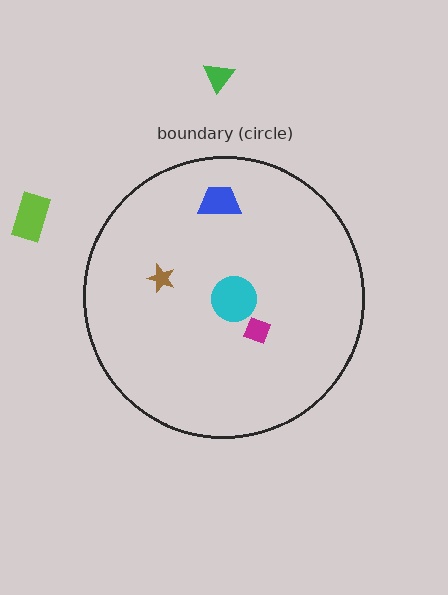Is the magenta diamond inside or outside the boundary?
Inside.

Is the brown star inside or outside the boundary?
Inside.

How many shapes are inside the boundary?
4 inside, 2 outside.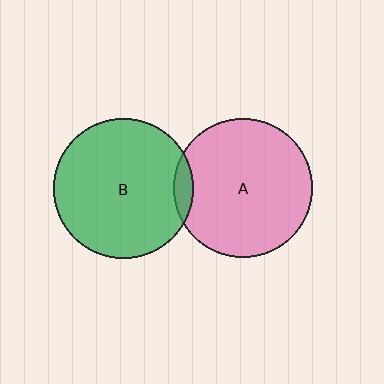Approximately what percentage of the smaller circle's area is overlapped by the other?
Approximately 5%.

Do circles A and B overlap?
Yes.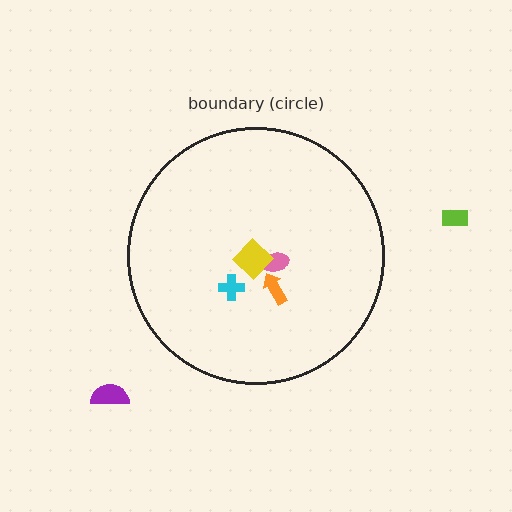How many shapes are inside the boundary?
4 inside, 2 outside.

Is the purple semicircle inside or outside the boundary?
Outside.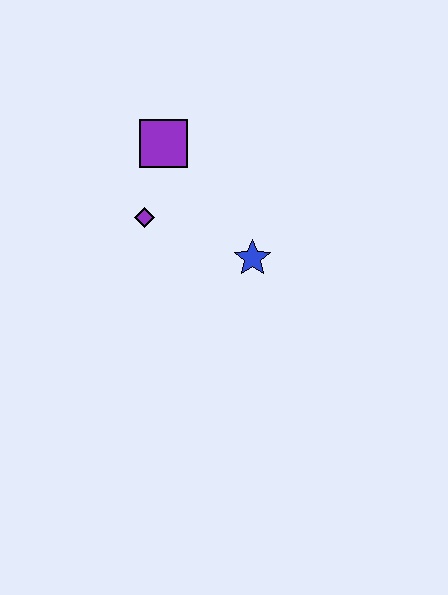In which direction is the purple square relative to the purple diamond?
The purple square is above the purple diamond.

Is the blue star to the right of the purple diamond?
Yes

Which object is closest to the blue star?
The purple diamond is closest to the blue star.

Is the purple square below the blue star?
No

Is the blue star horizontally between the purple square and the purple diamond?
No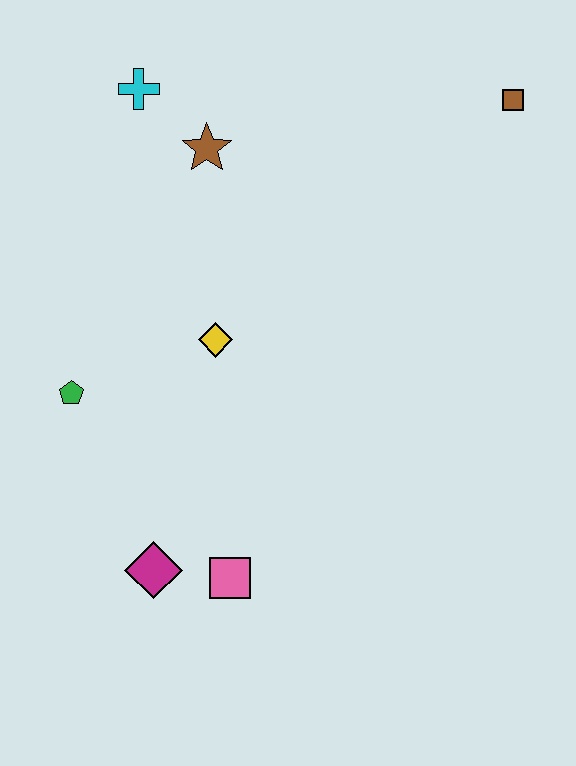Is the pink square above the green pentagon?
No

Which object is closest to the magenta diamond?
The pink square is closest to the magenta diamond.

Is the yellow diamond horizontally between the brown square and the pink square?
No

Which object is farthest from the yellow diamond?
The brown square is farthest from the yellow diamond.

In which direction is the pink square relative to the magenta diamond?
The pink square is to the right of the magenta diamond.